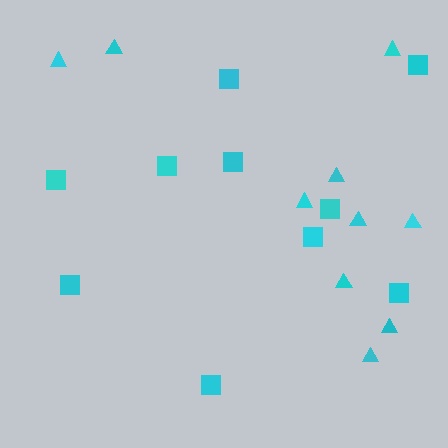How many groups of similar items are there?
There are 2 groups: one group of squares (10) and one group of triangles (10).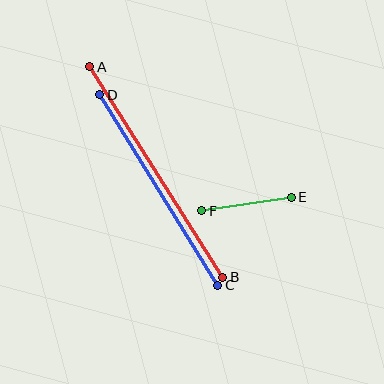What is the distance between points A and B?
The distance is approximately 249 pixels.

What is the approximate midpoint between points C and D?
The midpoint is at approximately (159, 190) pixels.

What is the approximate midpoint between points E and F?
The midpoint is at approximately (246, 204) pixels.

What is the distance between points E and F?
The distance is approximately 90 pixels.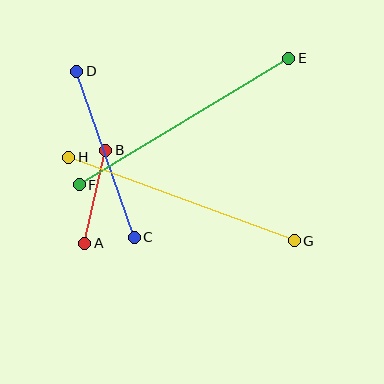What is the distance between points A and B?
The distance is approximately 96 pixels.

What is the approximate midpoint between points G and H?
The midpoint is at approximately (182, 199) pixels.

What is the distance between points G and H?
The distance is approximately 241 pixels.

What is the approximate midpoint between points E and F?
The midpoint is at approximately (184, 122) pixels.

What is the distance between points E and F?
The distance is approximately 245 pixels.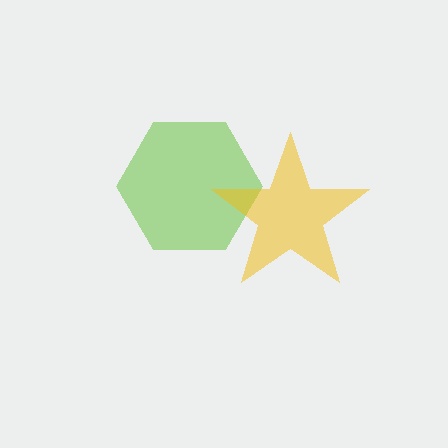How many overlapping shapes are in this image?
There are 2 overlapping shapes in the image.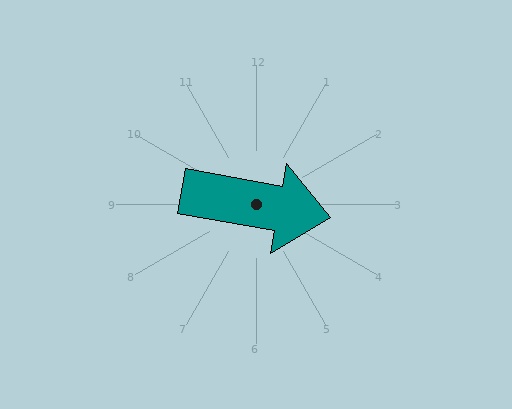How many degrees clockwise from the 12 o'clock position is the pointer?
Approximately 100 degrees.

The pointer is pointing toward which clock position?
Roughly 3 o'clock.